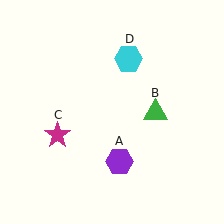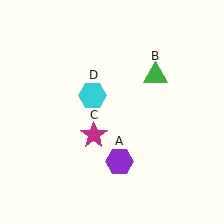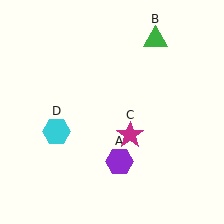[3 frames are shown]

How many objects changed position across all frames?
3 objects changed position: green triangle (object B), magenta star (object C), cyan hexagon (object D).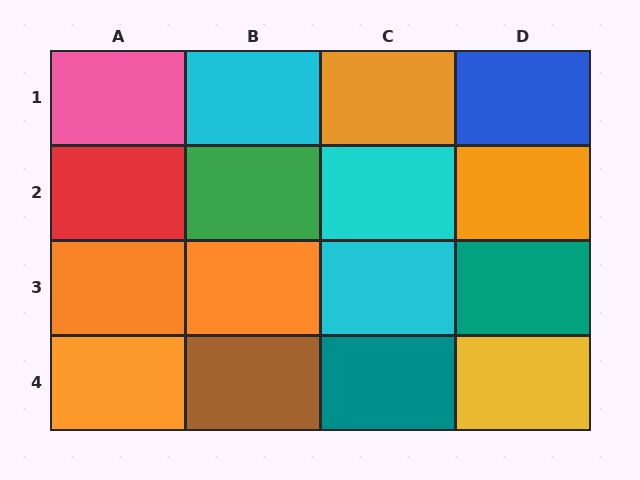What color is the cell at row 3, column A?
Orange.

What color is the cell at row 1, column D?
Blue.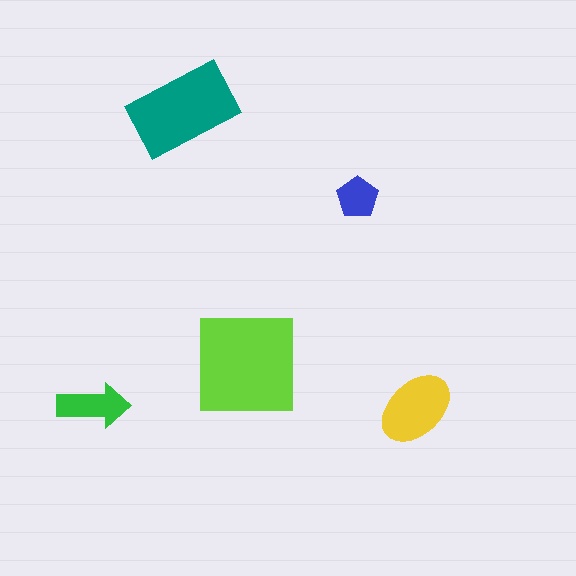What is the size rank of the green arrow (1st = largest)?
4th.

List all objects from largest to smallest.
The lime square, the teal rectangle, the yellow ellipse, the green arrow, the blue pentagon.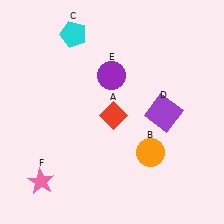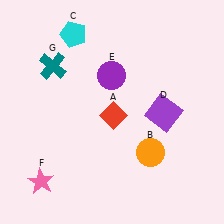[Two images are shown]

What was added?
A teal cross (G) was added in Image 2.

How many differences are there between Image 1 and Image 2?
There is 1 difference between the two images.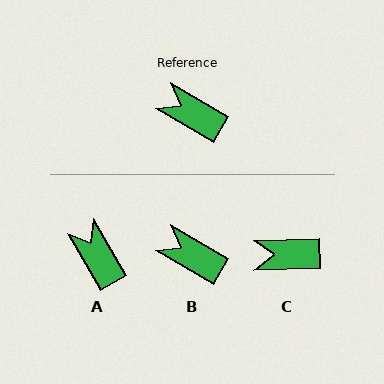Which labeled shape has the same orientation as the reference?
B.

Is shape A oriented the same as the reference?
No, it is off by about 30 degrees.